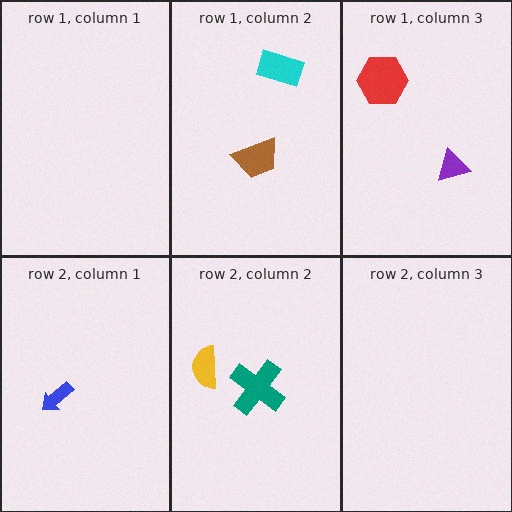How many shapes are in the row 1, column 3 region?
2.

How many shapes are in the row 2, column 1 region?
1.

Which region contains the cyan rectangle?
The row 1, column 2 region.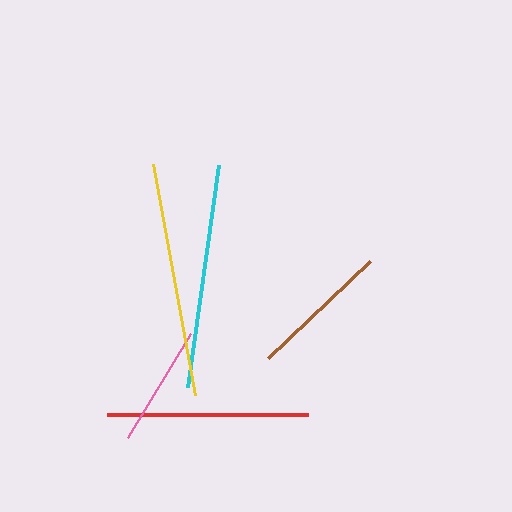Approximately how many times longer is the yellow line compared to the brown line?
The yellow line is approximately 1.7 times the length of the brown line.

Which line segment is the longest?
The yellow line is the longest at approximately 235 pixels.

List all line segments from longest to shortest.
From longest to shortest: yellow, cyan, red, brown, pink.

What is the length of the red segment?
The red segment is approximately 201 pixels long.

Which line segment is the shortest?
The pink line is the shortest at approximately 122 pixels.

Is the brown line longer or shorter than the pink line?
The brown line is longer than the pink line.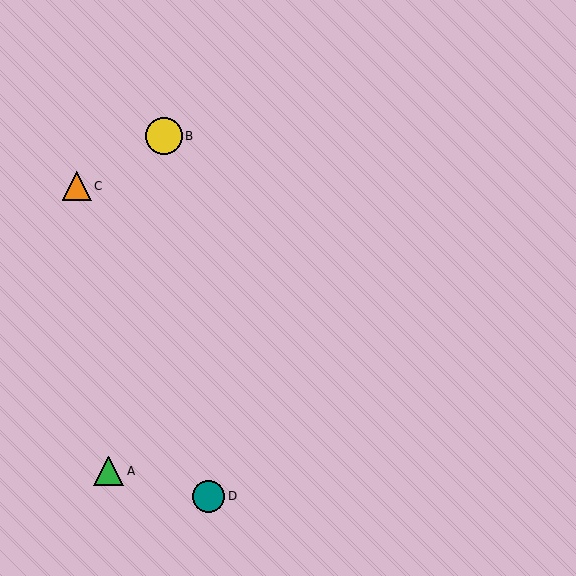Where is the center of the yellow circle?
The center of the yellow circle is at (164, 136).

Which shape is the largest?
The yellow circle (labeled B) is the largest.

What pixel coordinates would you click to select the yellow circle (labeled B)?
Click at (164, 136) to select the yellow circle B.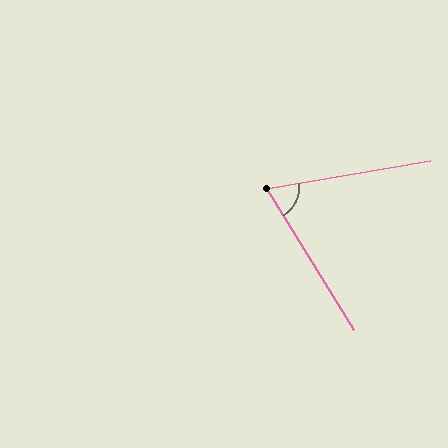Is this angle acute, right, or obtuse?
It is acute.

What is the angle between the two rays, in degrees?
Approximately 68 degrees.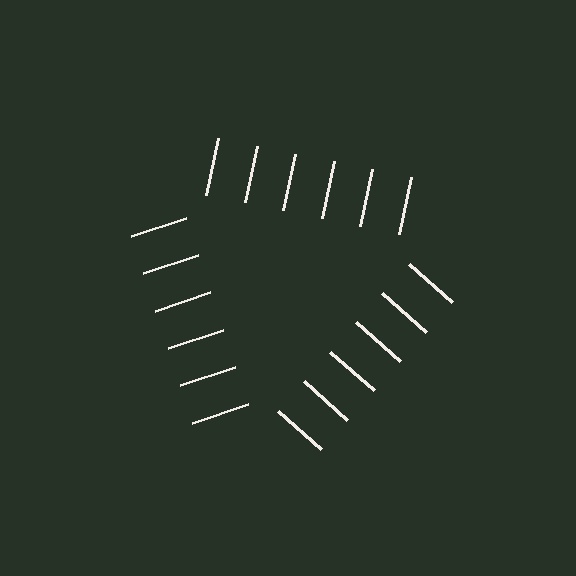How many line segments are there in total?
18 — 6 along each of the 3 edges.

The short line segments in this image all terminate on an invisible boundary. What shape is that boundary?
An illusory triangle — the line segments terminate on its edges but no continuous stroke is drawn.